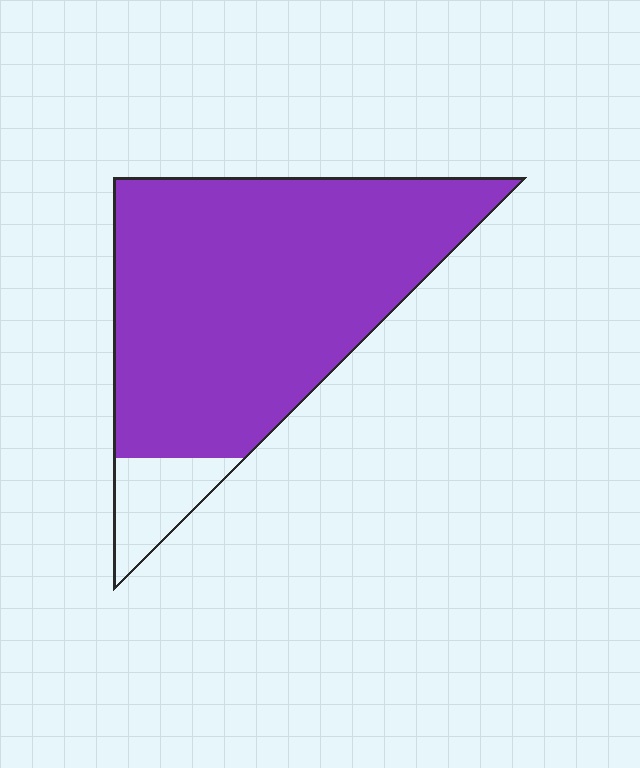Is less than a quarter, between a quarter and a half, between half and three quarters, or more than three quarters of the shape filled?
More than three quarters.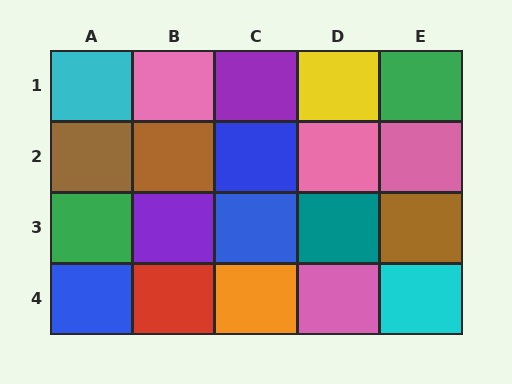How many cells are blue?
3 cells are blue.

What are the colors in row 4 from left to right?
Blue, red, orange, pink, cyan.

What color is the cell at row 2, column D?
Pink.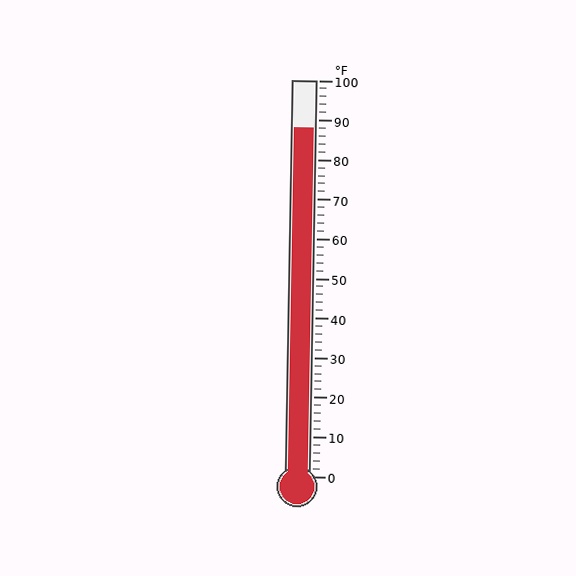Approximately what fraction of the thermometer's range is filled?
The thermometer is filled to approximately 90% of its range.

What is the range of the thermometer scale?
The thermometer scale ranges from 0°F to 100°F.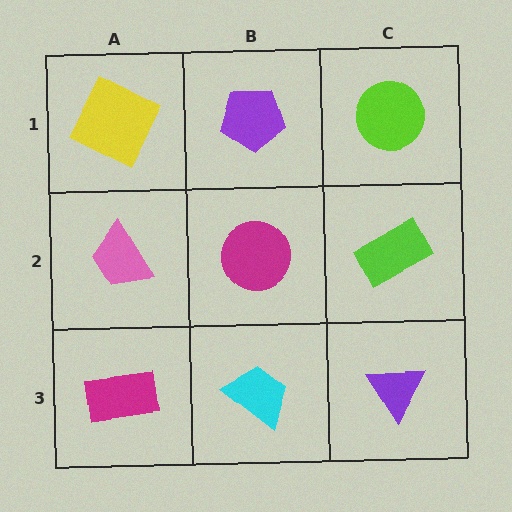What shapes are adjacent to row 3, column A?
A pink trapezoid (row 2, column A), a cyan trapezoid (row 3, column B).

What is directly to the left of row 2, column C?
A magenta circle.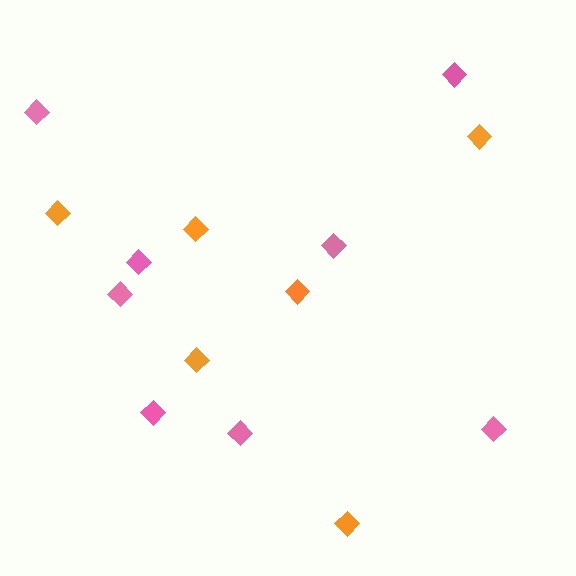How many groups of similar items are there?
There are 2 groups: one group of pink diamonds (8) and one group of orange diamonds (6).